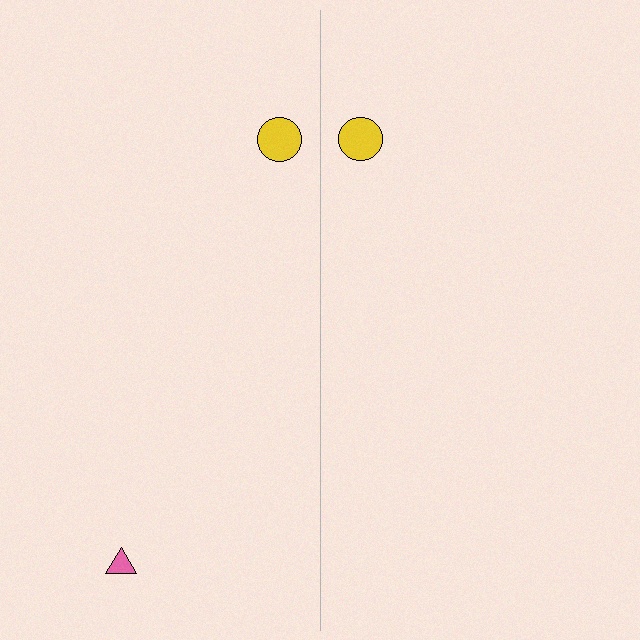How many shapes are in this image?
There are 3 shapes in this image.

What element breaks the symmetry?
A pink triangle is missing from the right side.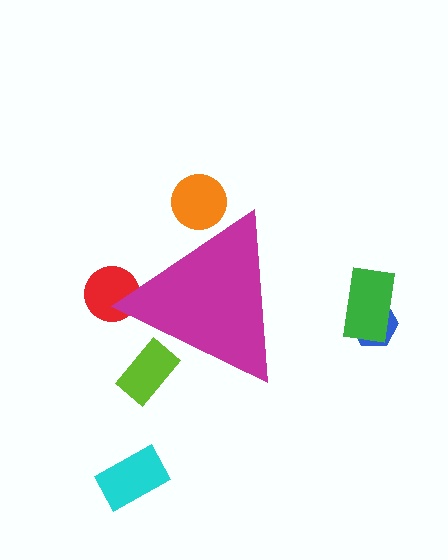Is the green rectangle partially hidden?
No, the green rectangle is fully visible.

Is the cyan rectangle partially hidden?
No, the cyan rectangle is fully visible.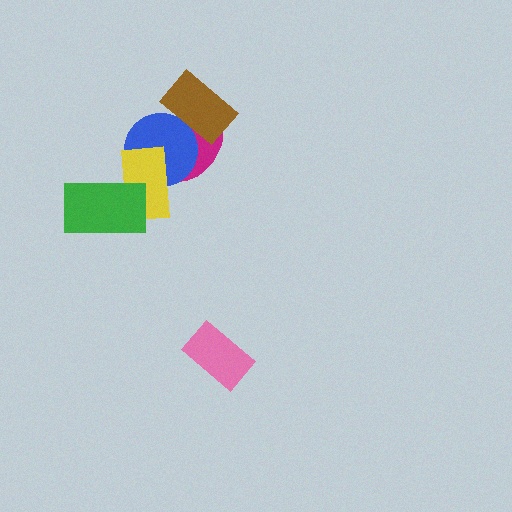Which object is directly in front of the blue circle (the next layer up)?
The brown rectangle is directly in front of the blue circle.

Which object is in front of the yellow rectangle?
The green rectangle is in front of the yellow rectangle.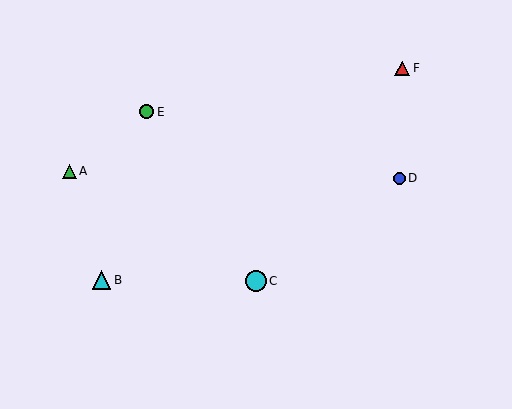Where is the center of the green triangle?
The center of the green triangle is at (69, 171).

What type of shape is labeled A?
Shape A is a green triangle.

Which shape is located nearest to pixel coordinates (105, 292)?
The cyan triangle (labeled B) at (102, 280) is nearest to that location.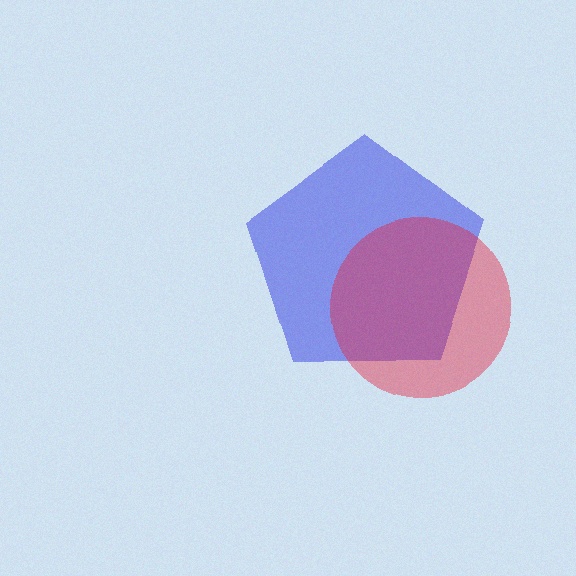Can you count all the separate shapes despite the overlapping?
Yes, there are 2 separate shapes.